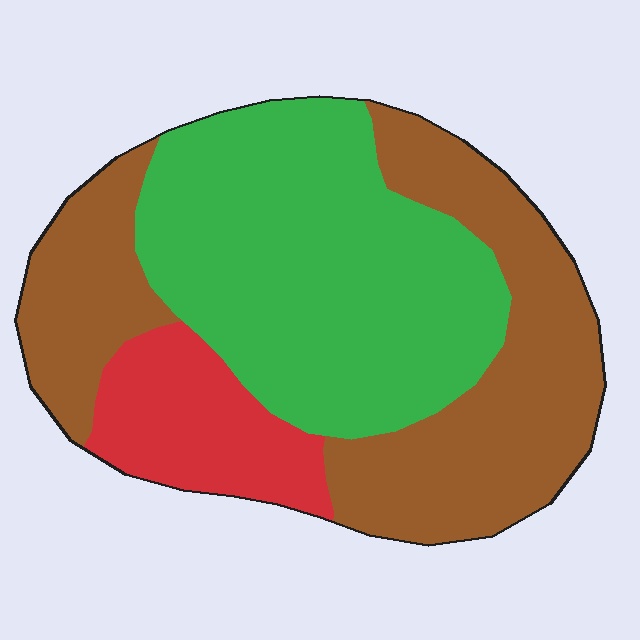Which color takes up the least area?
Red, at roughly 15%.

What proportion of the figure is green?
Green takes up between a third and a half of the figure.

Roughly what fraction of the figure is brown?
Brown takes up about two fifths (2/5) of the figure.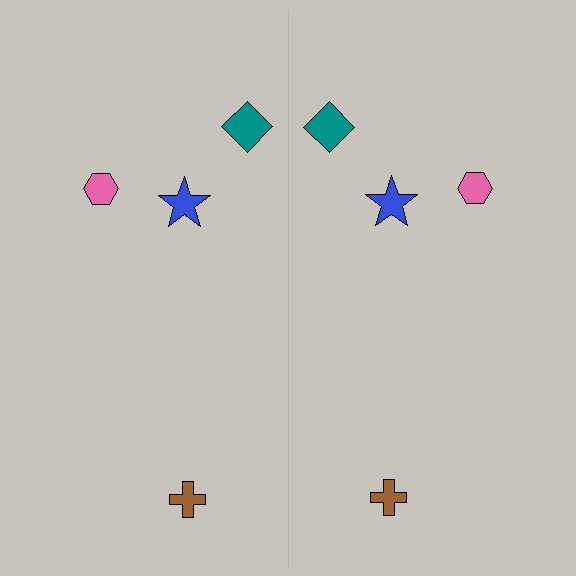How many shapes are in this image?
There are 8 shapes in this image.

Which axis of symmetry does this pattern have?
The pattern has a vertical axis of symmetry running through the center of the image.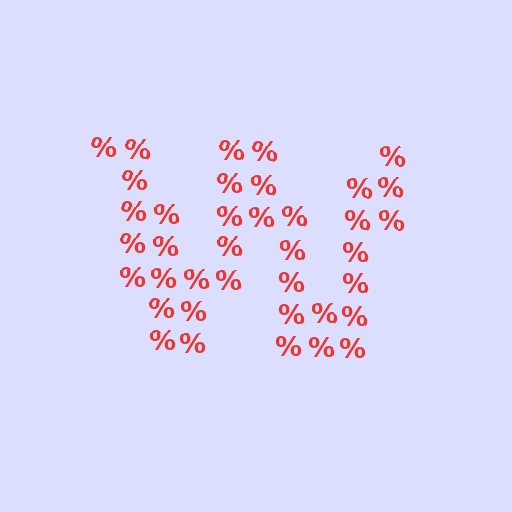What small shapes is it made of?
It is made of small percent signs.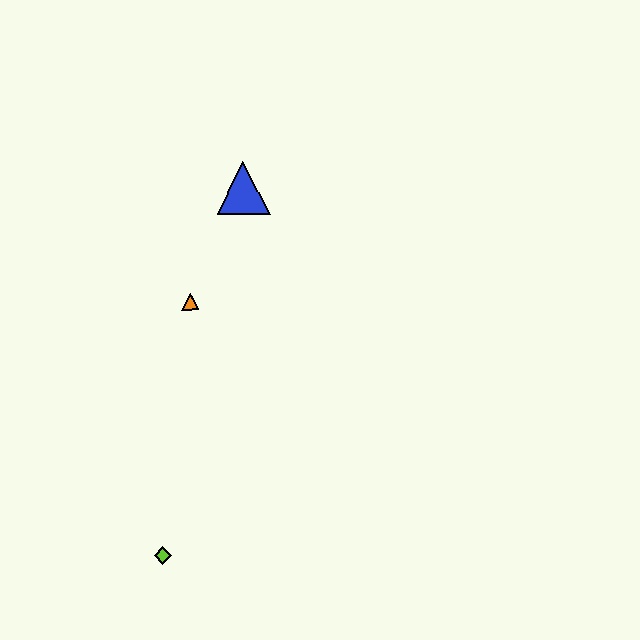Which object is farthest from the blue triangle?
The lime diamond is farthest from the blue triangle.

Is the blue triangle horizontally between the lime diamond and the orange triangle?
No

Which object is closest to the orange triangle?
The blue triangle is closest to the orange triangle.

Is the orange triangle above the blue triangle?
No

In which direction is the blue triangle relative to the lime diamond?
The blue triangle is above the lime diamond.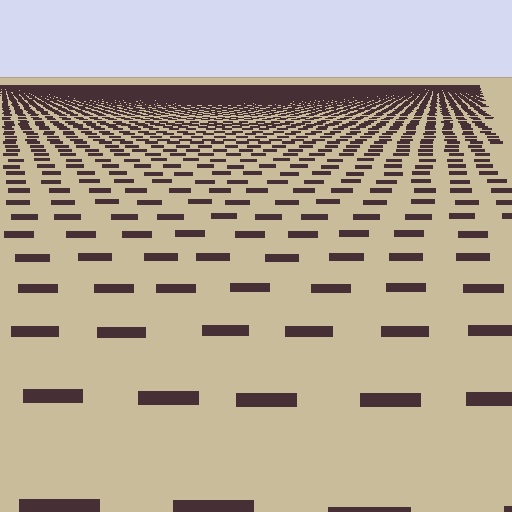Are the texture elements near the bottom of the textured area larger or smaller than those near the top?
Larger. Near the bottom, elements are closer to the viewer and appear at a bigger on-screen size.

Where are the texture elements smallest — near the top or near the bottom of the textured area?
Near the top.